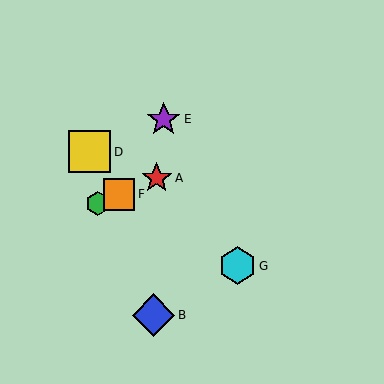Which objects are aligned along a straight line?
Objects A, C, F are aligned along a straight line.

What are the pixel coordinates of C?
Object C is at (98, 203).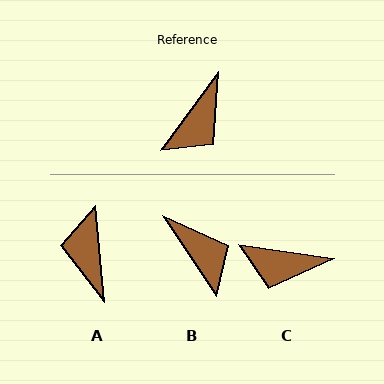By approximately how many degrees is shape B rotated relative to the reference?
Approximately 70 degrees counter-clockwise.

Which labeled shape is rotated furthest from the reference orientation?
A, about 138 degrees away.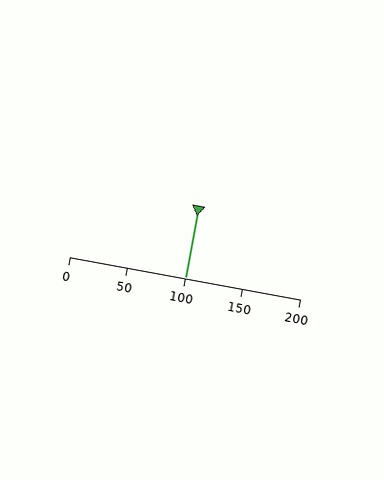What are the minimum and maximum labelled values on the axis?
The axis runs from 0 to 200.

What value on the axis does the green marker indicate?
The marker indicates approximately 100.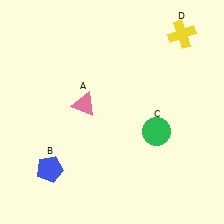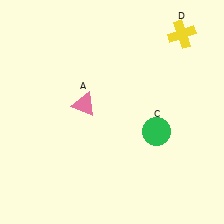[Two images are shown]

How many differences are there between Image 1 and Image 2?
There is 1 difference between the two images.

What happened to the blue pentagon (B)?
The blue pentagon (B) was removed in Image 2. It was in the bottom-left area of Image 1.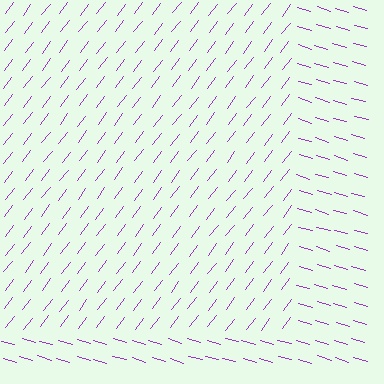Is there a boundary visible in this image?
Yes, there is a texture boundary formed by a change in line orientation.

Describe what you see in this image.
The image is filled with small purple line segments. A rectangle region in the image has lines oriented differently from the surrounding lines, creating a visible texture boundary.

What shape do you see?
I see a rectangle.